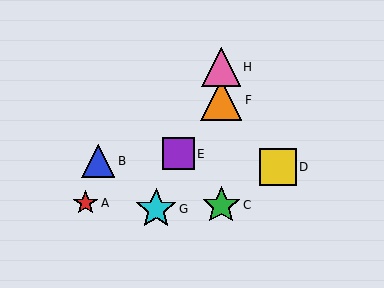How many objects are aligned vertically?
3 objects (C, F, H) are aligned vertically.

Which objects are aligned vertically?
Objects C, F, H are aligned vertically.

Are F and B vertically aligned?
No, F is at x≈221 and B is at x≈98.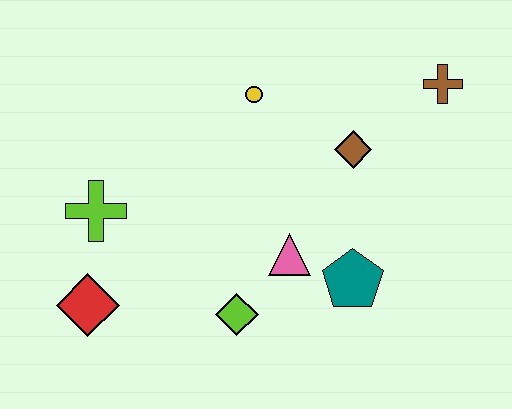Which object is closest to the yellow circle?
The brown diamond is closest to the yellow circle.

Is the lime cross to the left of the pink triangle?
Yes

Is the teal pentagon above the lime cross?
No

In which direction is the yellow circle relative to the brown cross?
The yellow circle is to the left of the brown cross.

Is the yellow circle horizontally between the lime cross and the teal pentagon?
Yes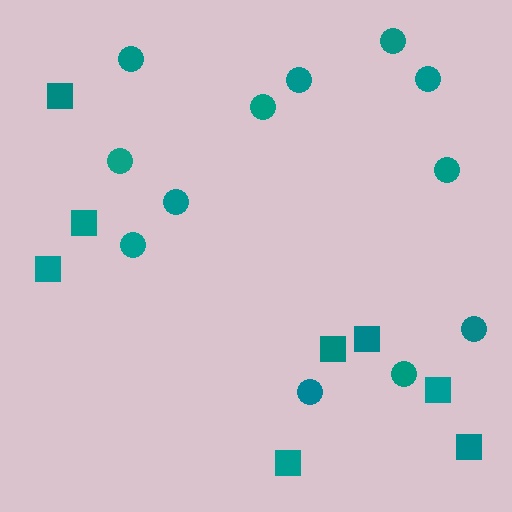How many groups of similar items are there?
There are 2 groups: one group of circles (12) and one group of squares (8).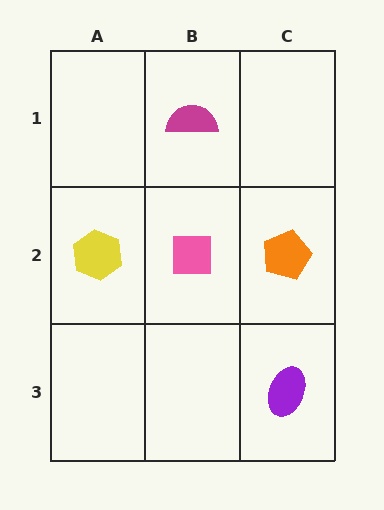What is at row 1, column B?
A magenta semicircle.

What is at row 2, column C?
An orange pentagon.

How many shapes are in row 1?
1 shape.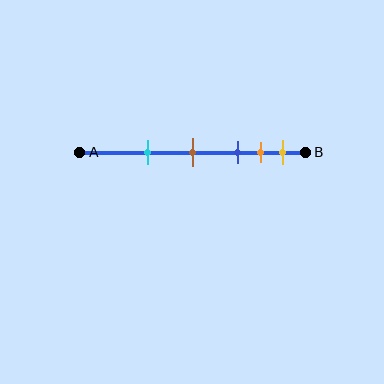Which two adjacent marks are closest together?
The orange and yellow marks are the closest adjacent pair.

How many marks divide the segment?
There are 5 marks dividing the segment.